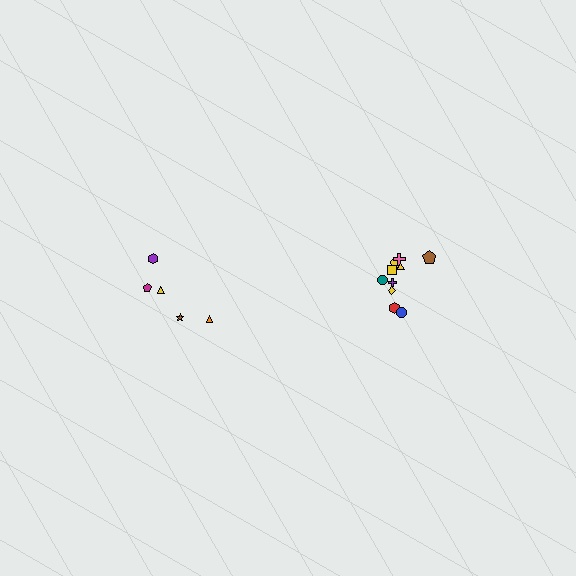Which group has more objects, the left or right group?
The right group.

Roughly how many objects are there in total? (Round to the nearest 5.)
Roughly 15 objects in total.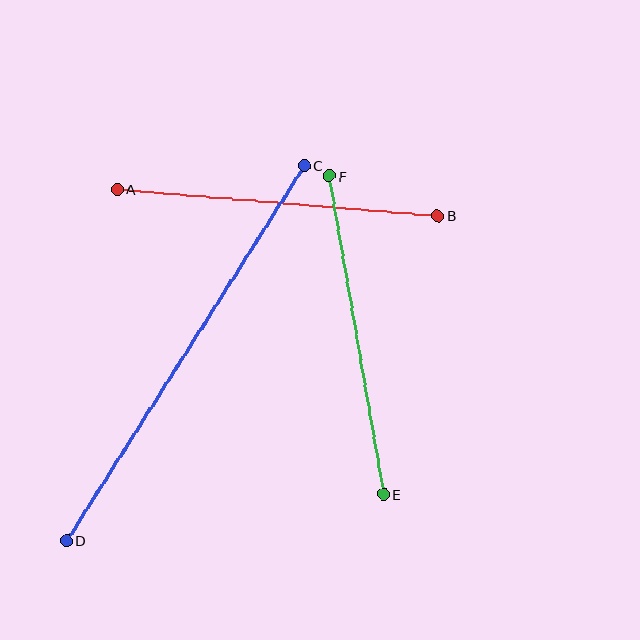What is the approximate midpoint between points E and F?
The midpoint is at approximately (357, 335) pixels.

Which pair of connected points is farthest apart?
Points C and D are farthest apart.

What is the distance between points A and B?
The distance is approximately 322 pixels.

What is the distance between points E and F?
The distance is approximately 323 pixels.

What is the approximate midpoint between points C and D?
The midpoint is at approximately (185, 353) pixels.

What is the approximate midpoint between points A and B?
The midpoint is at approximately (277, 203) pixels.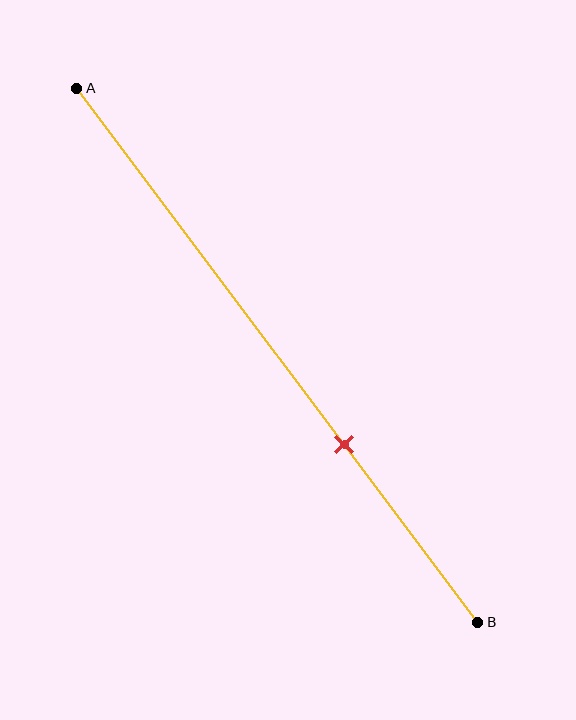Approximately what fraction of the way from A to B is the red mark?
The red mark is approximately 65% of the way from A to B.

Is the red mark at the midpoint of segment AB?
No, the mark is at about 65% from A, not at the 50% midpoint.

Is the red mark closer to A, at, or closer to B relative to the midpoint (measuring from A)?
The red mark is closer to point B than the midpoint of segment AB.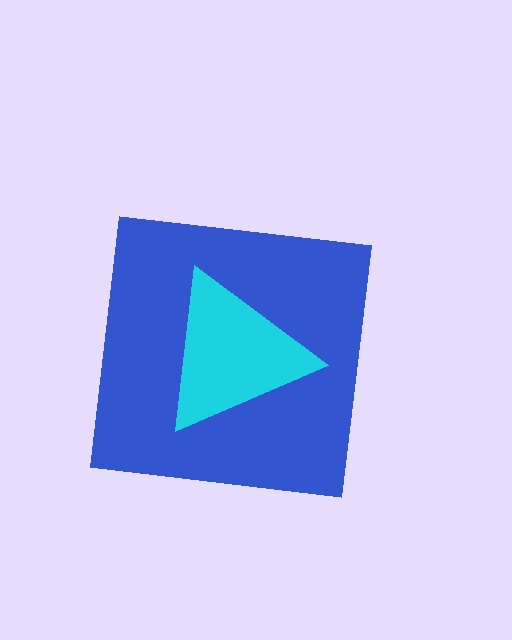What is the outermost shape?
The blue square.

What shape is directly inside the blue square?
The cyan triangle.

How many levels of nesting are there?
2.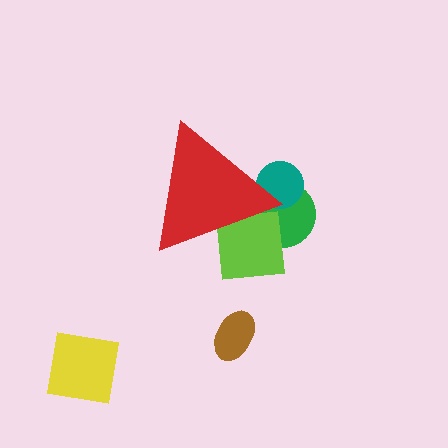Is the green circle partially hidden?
Yes, the green circle is partially hidden behind the red triangle.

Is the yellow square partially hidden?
No, the yellow square is fully visible.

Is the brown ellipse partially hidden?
No, the brown ellipse is fully visible.